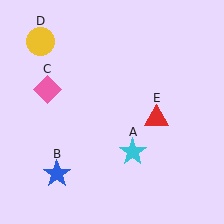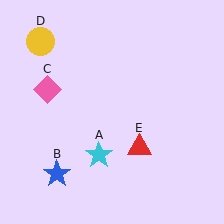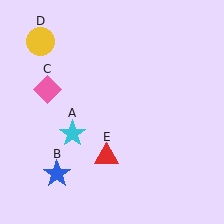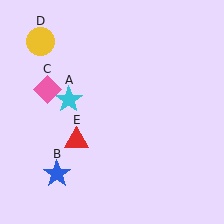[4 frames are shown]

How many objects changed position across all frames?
2 objects changed position: cyan star (object A), red triangle (object E).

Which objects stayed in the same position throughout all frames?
Blue star (object B) and pink diamond (object C) and yellow circle (object D) remained stationary.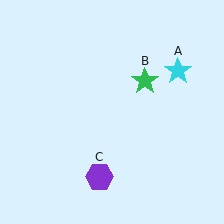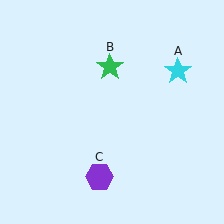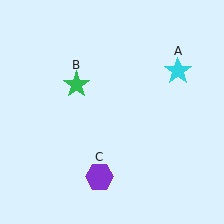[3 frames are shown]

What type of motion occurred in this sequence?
The green star (object B) rotated counterclockwise around the center of the scene.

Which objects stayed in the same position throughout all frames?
Cyan star (object A) and purple hexagon (object C) remained stationary.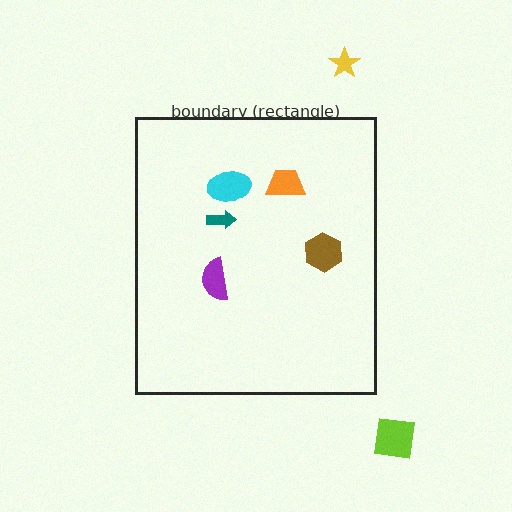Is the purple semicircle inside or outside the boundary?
Inside.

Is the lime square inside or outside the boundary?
Outside.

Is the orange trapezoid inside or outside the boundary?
Inside.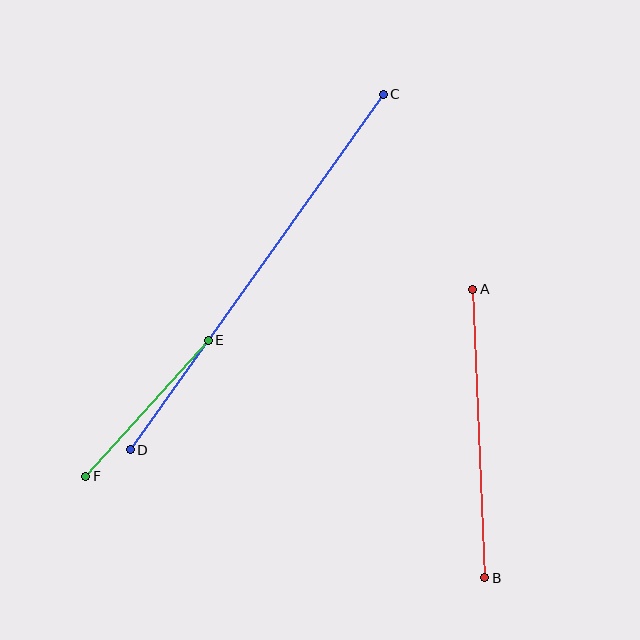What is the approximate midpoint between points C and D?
The midpoint is at approximately (257, 272) pixels.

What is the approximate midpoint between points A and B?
The midpoint is at approximately (479, 433) pixels.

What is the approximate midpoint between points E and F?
The midpoint is at approximately (147, 408) pixels.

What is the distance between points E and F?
The distance is approximately 183 pixels.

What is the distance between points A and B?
The distance is approximately 289 pixels.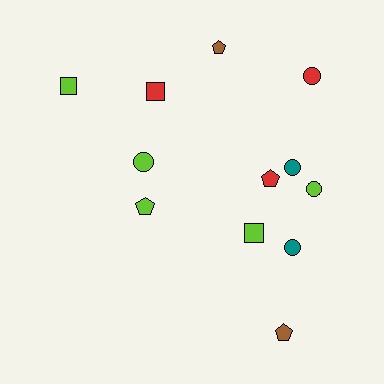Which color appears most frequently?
Lime, with 5 objects.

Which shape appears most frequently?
Circle, with 5 objects.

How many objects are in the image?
There are 12 objects.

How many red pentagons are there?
There is 1 red pentagon.